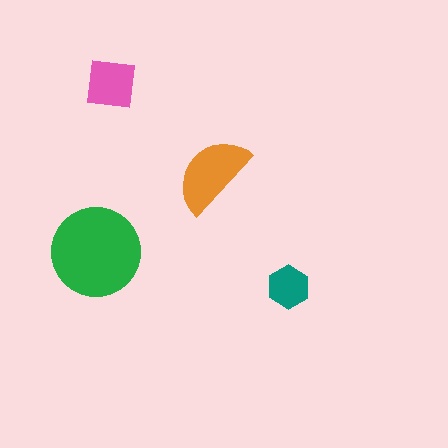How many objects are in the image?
There are 4 objects in the image.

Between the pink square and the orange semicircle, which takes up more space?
The orange semicircle.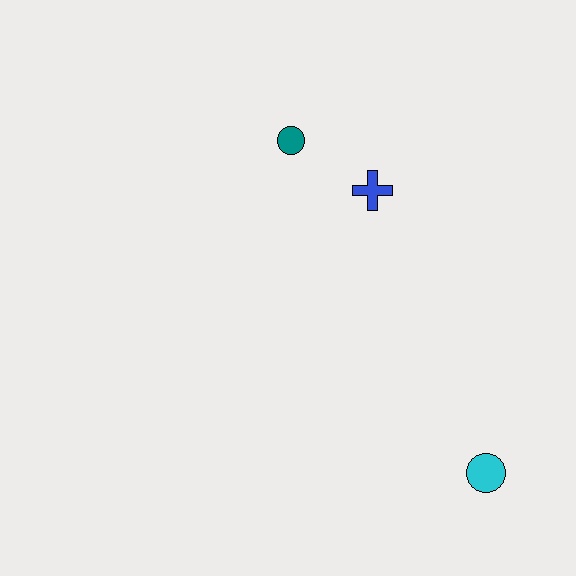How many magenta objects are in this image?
There are no magenta objects.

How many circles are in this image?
There are 2 circles.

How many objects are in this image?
There are 3 objects.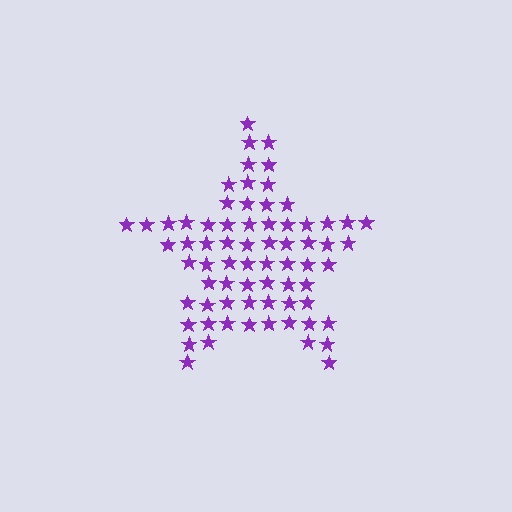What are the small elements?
The small elements are stars.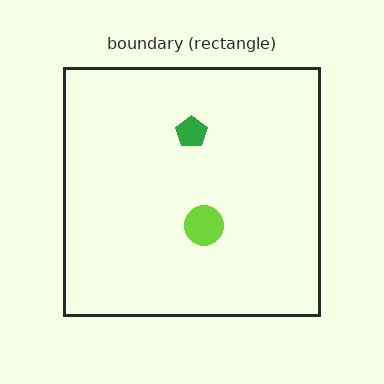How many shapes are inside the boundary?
2 inside, 0 outside.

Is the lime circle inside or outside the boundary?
Inside.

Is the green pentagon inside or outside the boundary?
Inside.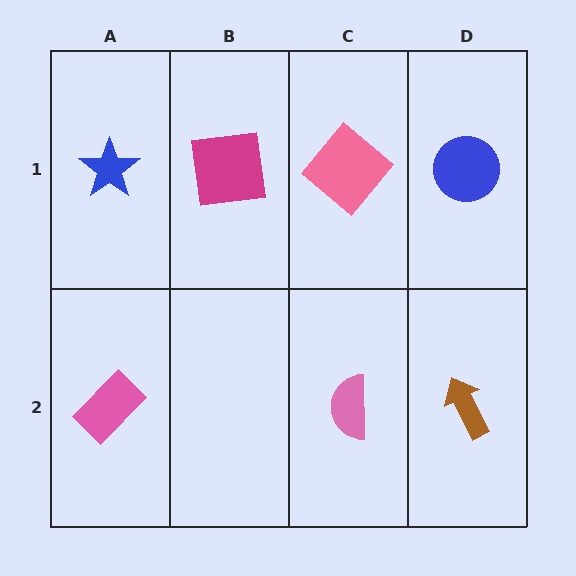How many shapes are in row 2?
3 shapes.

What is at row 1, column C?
A pink diamond.